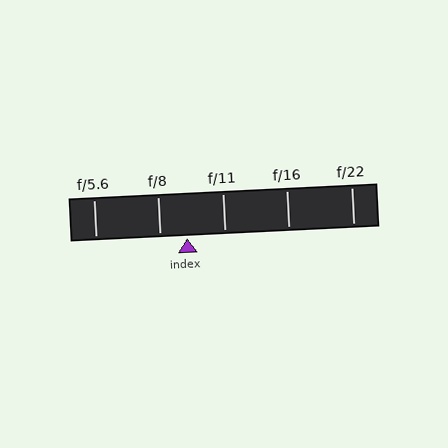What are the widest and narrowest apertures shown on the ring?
The widest aperture shown is f/5.6 and the narrowest is f/22.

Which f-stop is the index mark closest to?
The index mark is closest to f/8.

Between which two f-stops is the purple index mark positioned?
The index mark is between f/8 and f/11.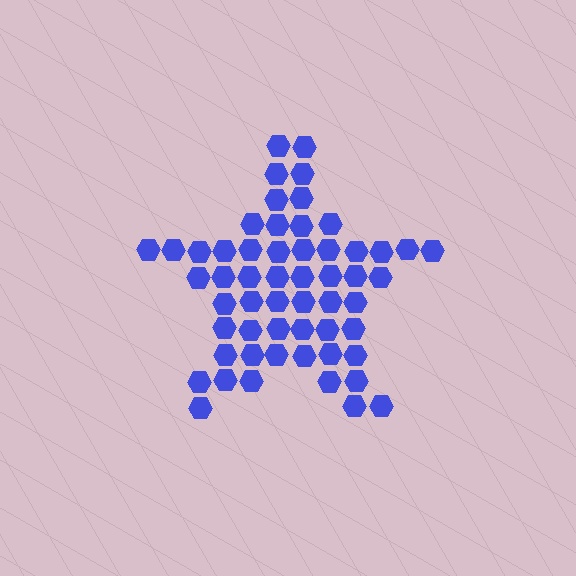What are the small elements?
The small elements are hexagons.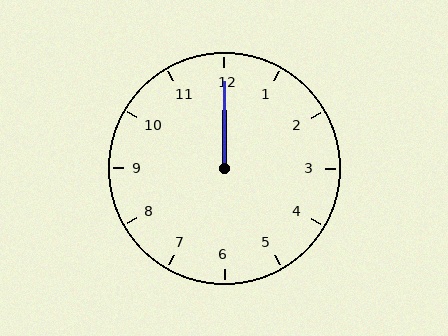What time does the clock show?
12:00.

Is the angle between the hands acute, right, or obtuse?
It is acute.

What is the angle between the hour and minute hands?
Approximately 0 degrees.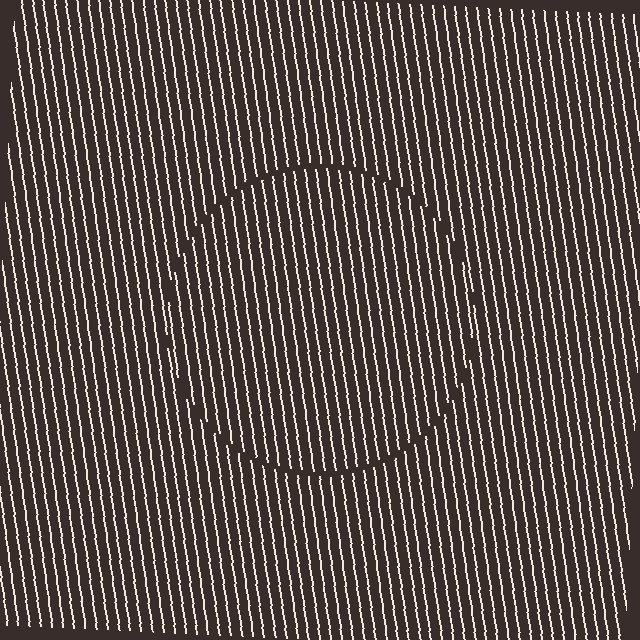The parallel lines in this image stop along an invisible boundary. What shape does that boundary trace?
An illusory circle. The interior of the shape contains the same grating, shifted by half a period — the contour is defined by the phase discontinuity where line-ends from the inner and outer gratings abut.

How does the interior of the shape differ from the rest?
The interior of the shape contains the same grating, shifted by half a period — the contour is defined by the phase discontinuity where line-ends from the inner and outer gratings abut.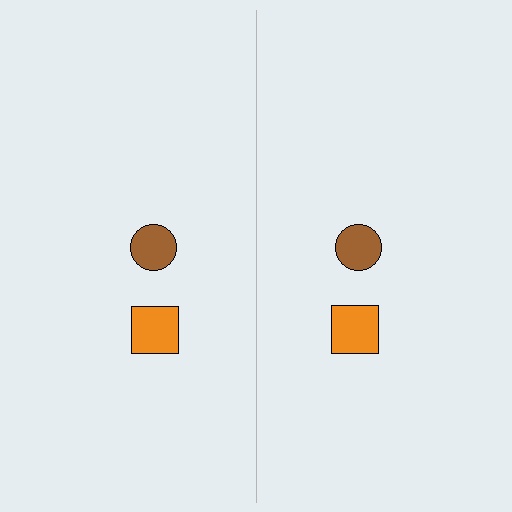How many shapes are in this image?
There are 4 shapes in this image.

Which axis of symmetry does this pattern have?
The pattern has a vertical axis of symmetry running through the center of the image.